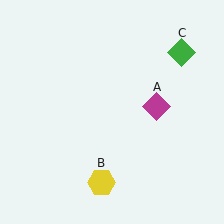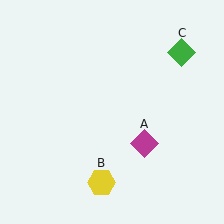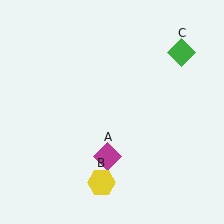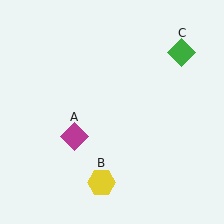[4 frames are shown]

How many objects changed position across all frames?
1 object changed position: magenta diamond (object A).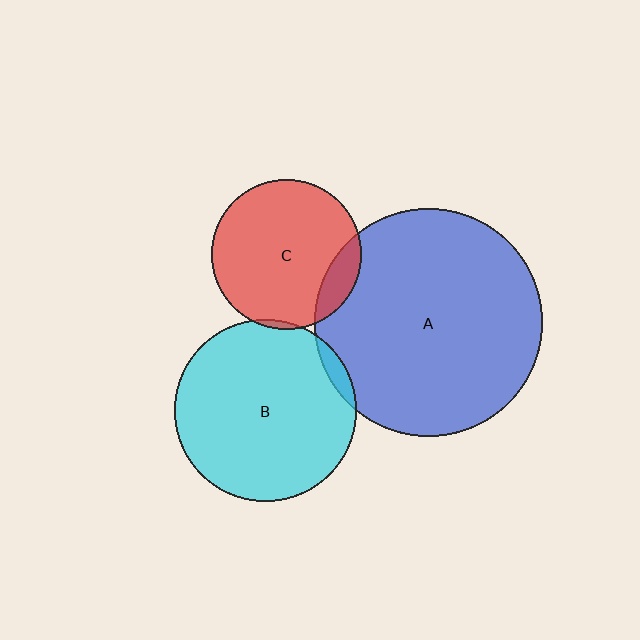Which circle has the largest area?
Circle A (blue).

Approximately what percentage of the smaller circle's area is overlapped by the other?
Approximately 10%.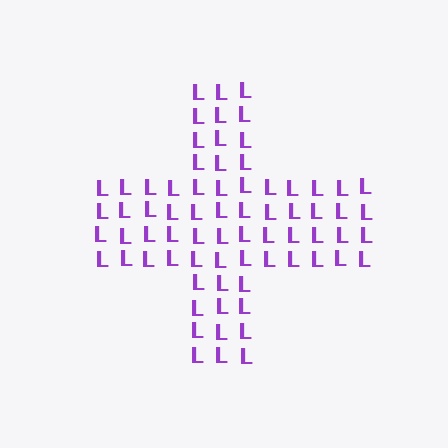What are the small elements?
The small elements are letter L's.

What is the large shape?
The large shape is a cross.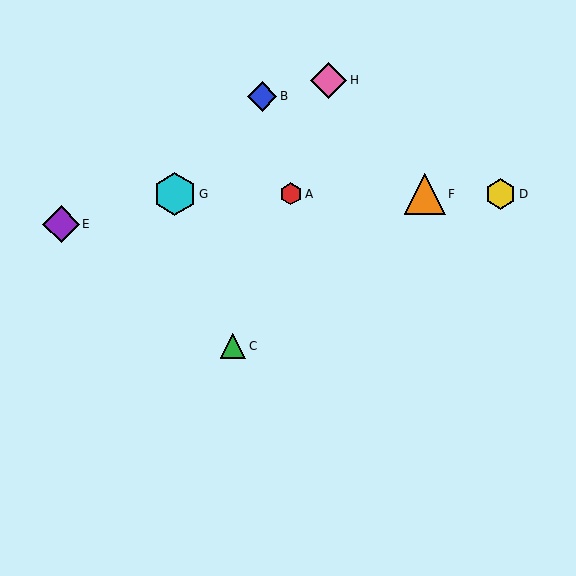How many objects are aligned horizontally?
4 objects (A, D, F, G) are aligned horizontally.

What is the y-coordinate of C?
Object C is at y≈346.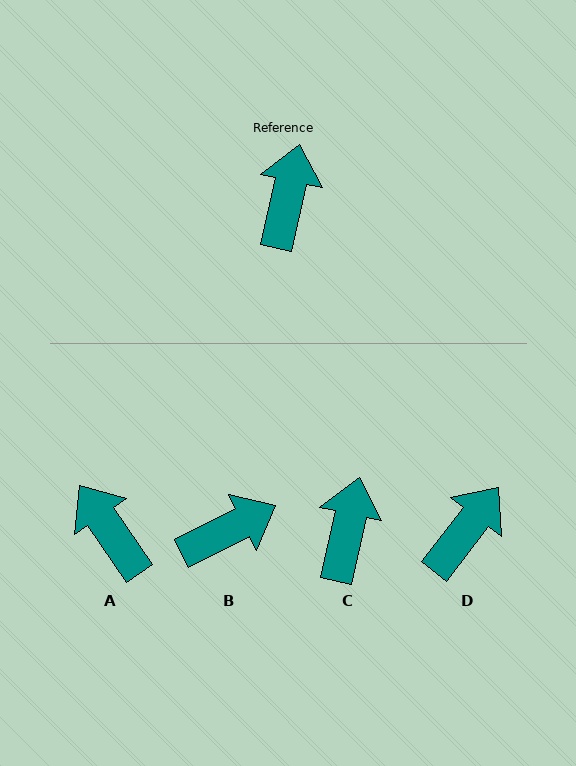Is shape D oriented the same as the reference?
No, it is off by about 25 degrees.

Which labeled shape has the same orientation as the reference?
C.